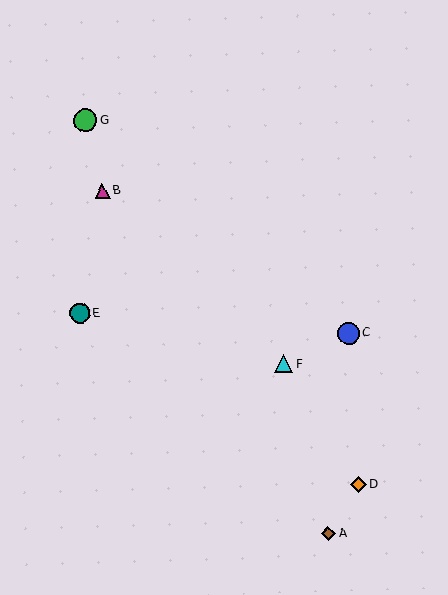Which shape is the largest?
The green circle (labeled G) is the largest.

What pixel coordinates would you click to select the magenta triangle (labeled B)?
Click at (102, 191) to select the magenta triangle B.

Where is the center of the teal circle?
The center of the teal circle is at (80, 313).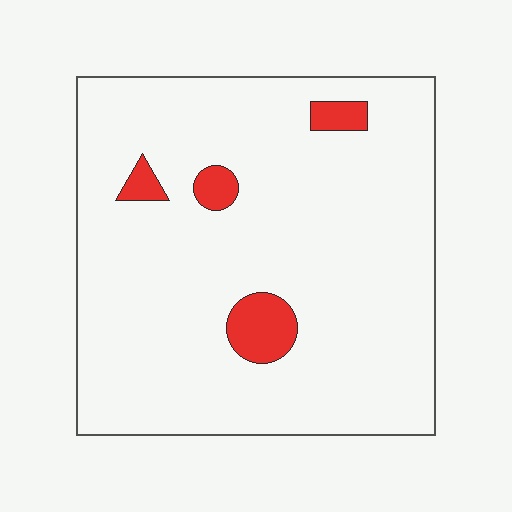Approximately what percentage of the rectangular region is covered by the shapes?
Approximately 5%.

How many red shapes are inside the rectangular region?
4.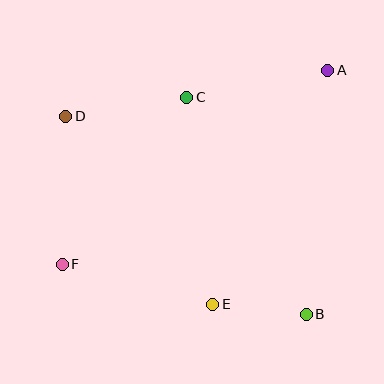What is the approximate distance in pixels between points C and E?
The distance between C and E is approximately 208 pixels.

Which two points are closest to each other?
Points B and E are closest to each other.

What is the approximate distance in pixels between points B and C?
The distance between B and C is approximately 247 pixels.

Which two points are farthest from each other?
Points A and F are farthest from each other.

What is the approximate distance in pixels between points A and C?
The distance between A and C is approximately 143 pixels.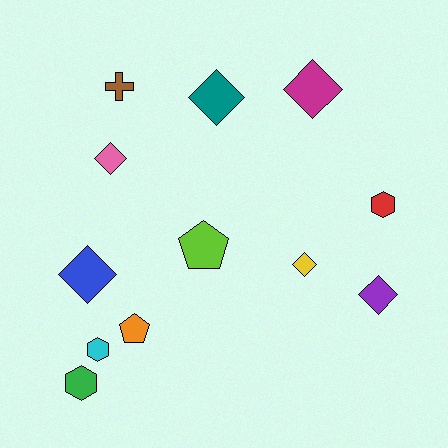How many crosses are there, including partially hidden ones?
There is 1 cross.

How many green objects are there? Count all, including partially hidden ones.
There is 1 green object.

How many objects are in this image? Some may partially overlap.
There are 12 objects.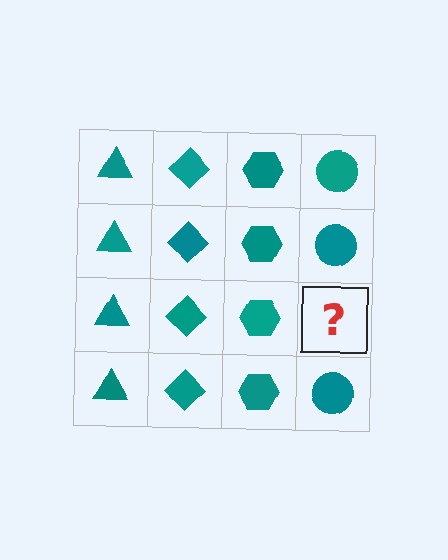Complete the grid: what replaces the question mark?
The question mark should be replaced with a teal circle.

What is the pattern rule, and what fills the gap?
The rule is that each column has a consistent shape. The gap should be filled with a teal circle.